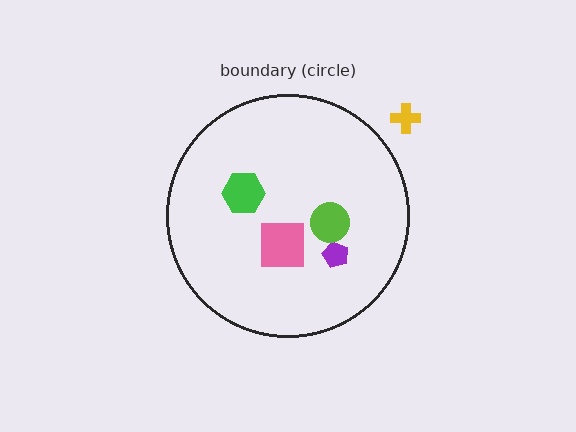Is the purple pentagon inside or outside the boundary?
Inside.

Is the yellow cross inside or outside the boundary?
Outside.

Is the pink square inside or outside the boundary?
Inside.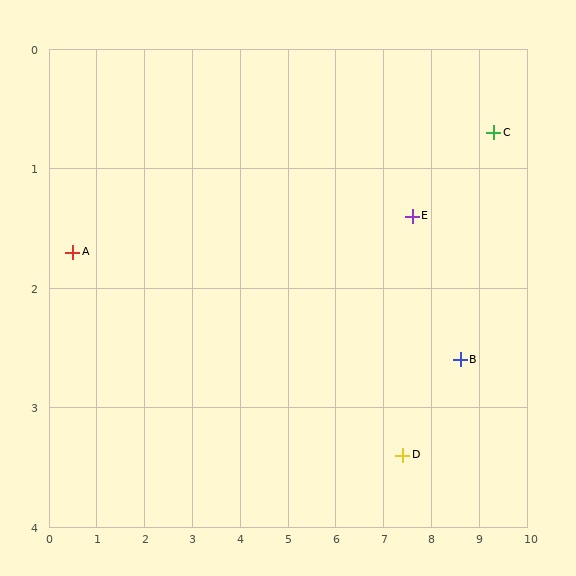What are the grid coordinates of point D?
Point D is at approximately (7.4, 3.4).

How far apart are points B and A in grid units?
Points B and A are about 8.1 grid units apart.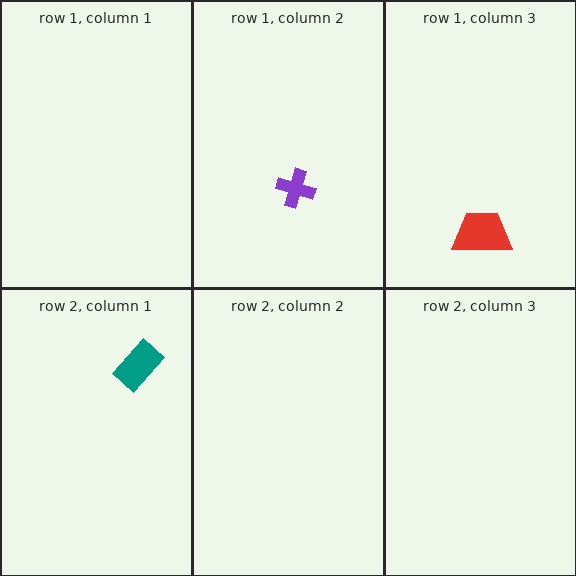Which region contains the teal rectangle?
The row 2, column 1 region.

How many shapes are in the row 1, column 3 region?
1.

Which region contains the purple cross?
The row 1, column 2 region.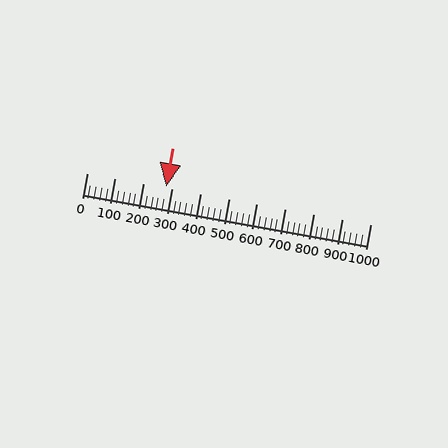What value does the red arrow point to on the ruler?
The red arrow points to approximately 281.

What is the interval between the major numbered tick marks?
The major tick marks are spaced 100 units apart.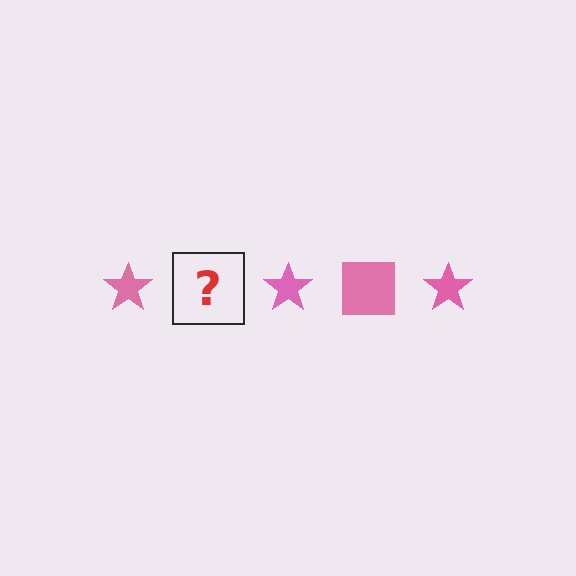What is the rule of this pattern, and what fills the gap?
The rule is that the pattern cycles through star, square shapes in pink. The gap should be filled with a pink square.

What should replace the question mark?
The question mark should be replaced with a pink square.